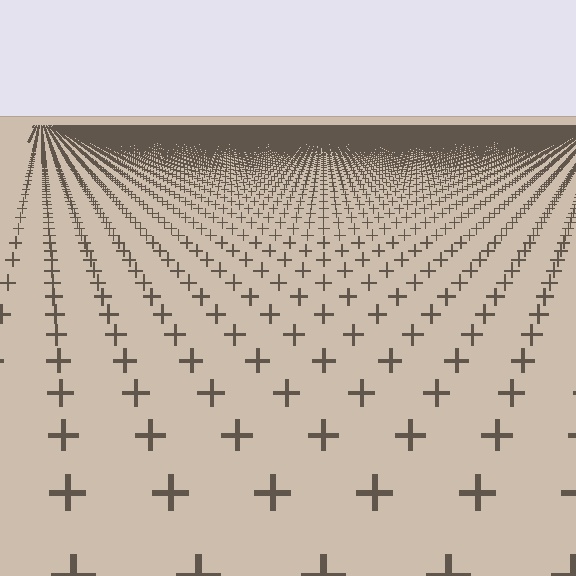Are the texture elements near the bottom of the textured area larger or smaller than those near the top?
Larger. Near the bottom, elements are closer to the viewer and appear at a bigger on-screen size.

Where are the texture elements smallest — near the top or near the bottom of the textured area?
Near the top.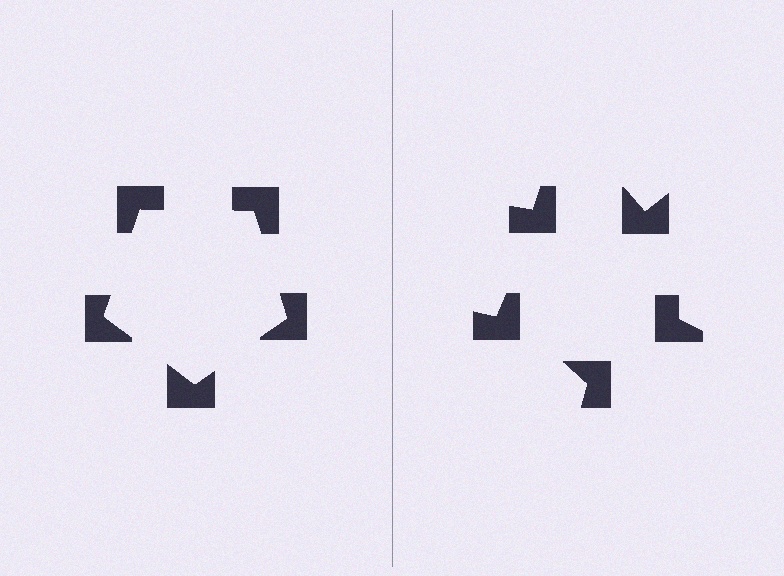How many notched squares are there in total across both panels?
10 — 5 on each side.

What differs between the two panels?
The notched squares are positioned identically on both sides; only the wedge orientations differ. On the left they align to a pentagon; on the right they are misaligned.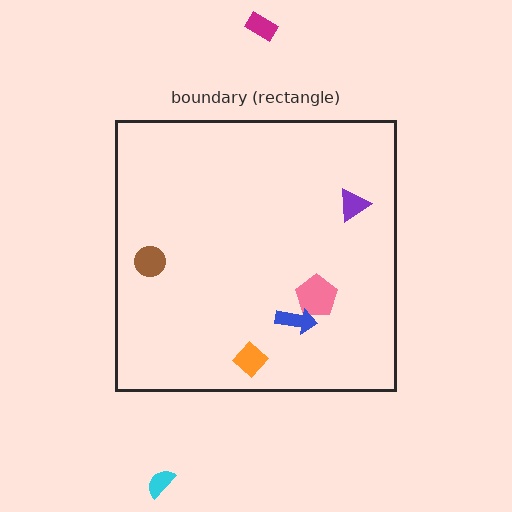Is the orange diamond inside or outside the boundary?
Inside.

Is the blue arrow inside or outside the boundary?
Inside.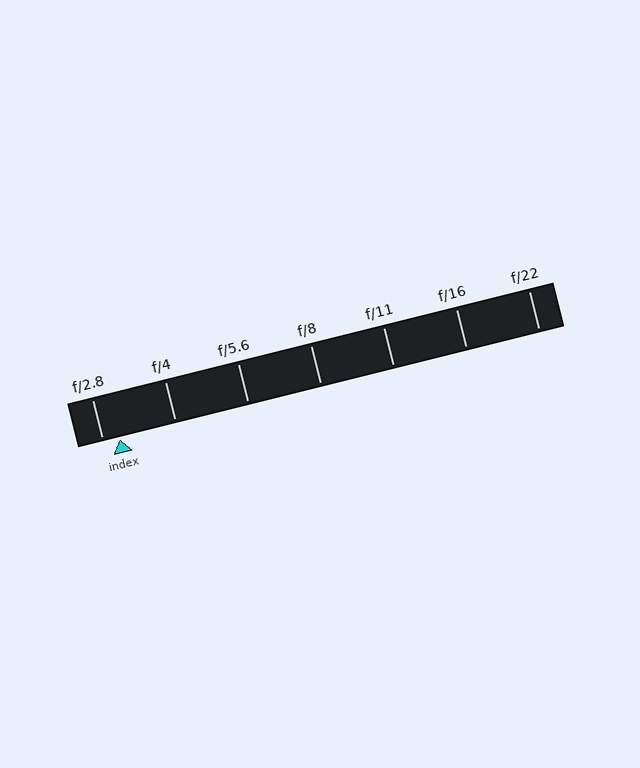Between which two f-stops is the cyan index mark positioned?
The index mark is between f/2.8 and f/4.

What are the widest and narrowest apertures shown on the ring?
The widest aperture shown is f/2.8 and the narrowest is f/22.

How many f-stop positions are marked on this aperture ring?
There are 7 f-stop positions marked.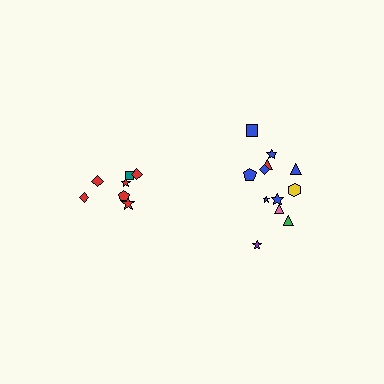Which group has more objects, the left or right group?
The right group.